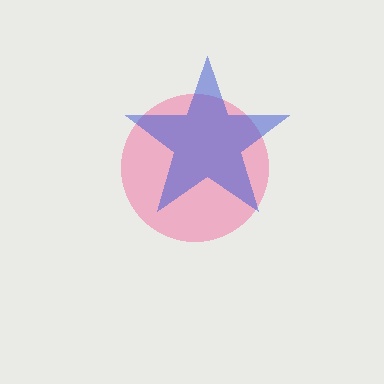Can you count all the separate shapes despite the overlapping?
Yes, there are 2 separate shapes.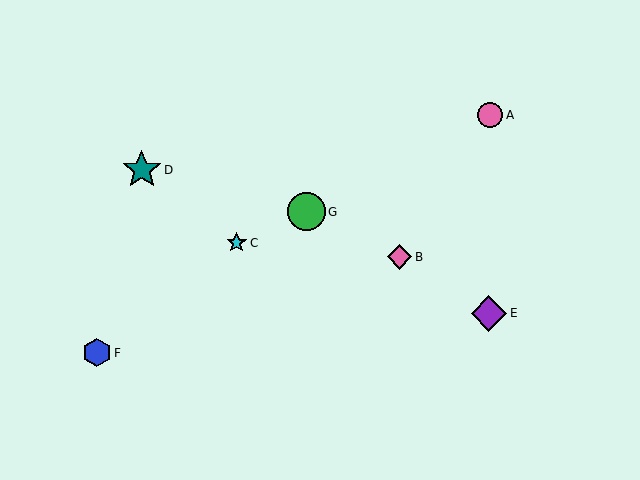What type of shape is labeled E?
Shape E is a purple diamond.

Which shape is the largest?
The teal star (labeled D) is the largest.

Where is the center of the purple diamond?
The center of the purple diamond is at (489, 313).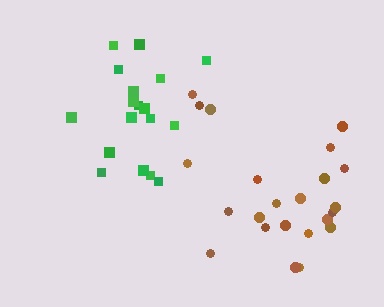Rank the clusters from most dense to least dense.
green, brown.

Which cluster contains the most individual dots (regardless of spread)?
Brown (23).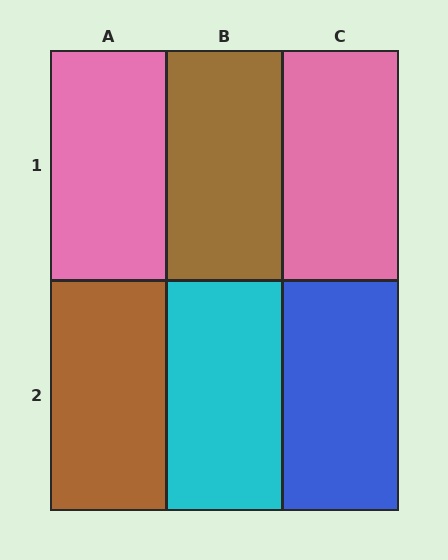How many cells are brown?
2 cells are brown.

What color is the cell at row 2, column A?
Brown.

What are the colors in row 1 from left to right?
Pink, brown, pink.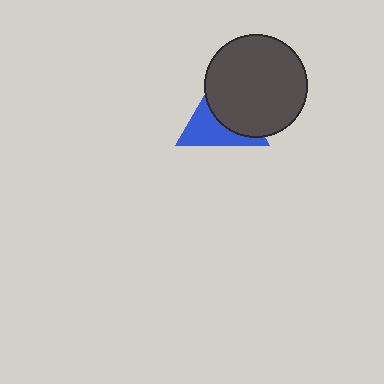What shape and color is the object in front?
The object in front is a dark gray circle.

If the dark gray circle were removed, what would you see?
You would see the complete blue triangle.